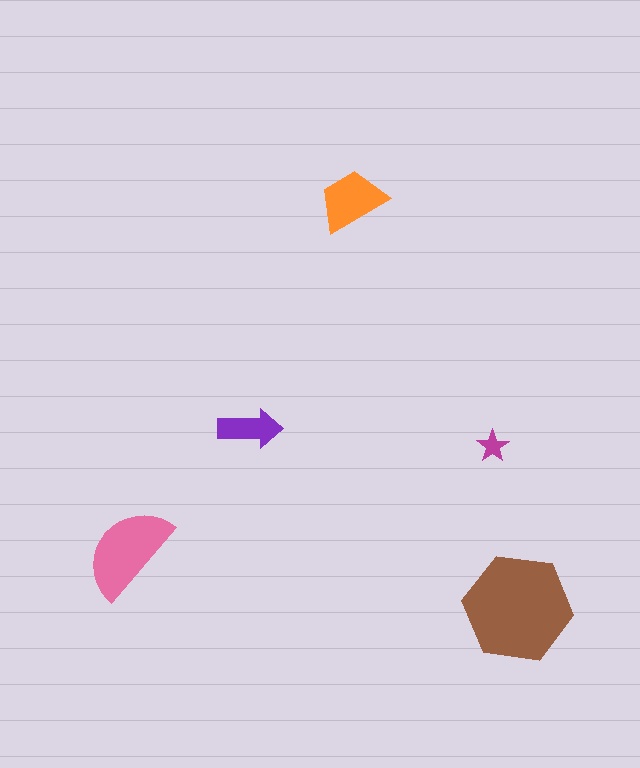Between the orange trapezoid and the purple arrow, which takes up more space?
The orange trapezoid.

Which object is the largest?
The brown hexagon.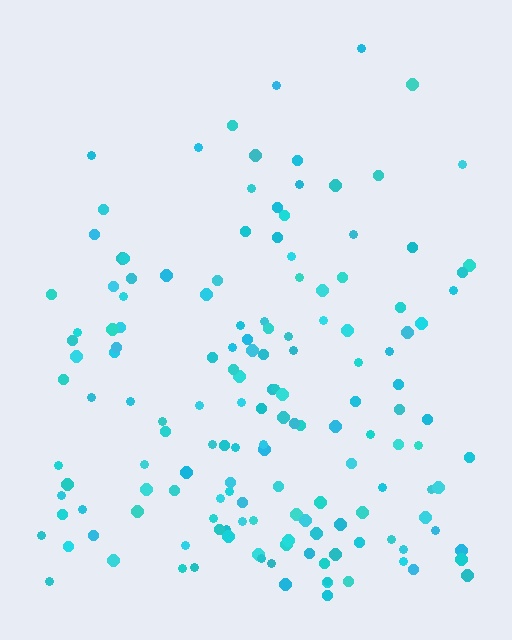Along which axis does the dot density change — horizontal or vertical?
Vertical.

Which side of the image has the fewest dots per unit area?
The top.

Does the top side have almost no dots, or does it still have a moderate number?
Still a moderate number, just noticeably fewer than the bottom.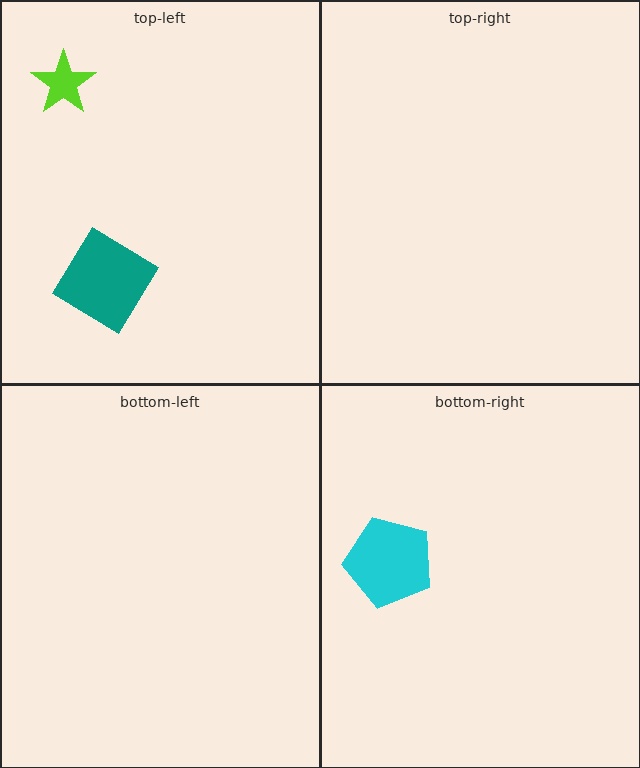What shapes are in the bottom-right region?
The cyan pentagon.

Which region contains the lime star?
The top-left region.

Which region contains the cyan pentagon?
The bottom-right region.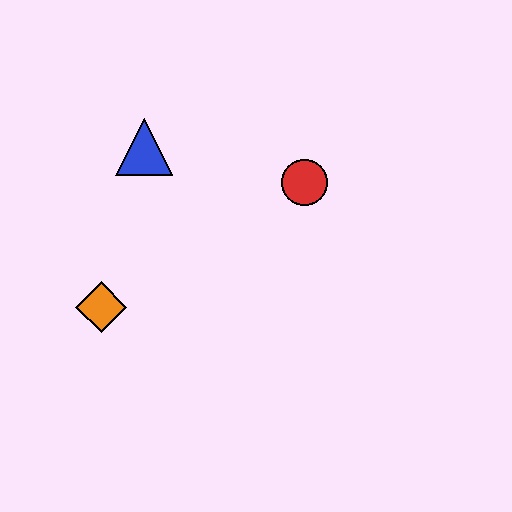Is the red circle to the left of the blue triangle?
No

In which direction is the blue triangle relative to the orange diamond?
The blue triangle is above the orange diamond.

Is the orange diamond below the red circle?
Yes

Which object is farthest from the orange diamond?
The red circle is farthest from the orange diamond.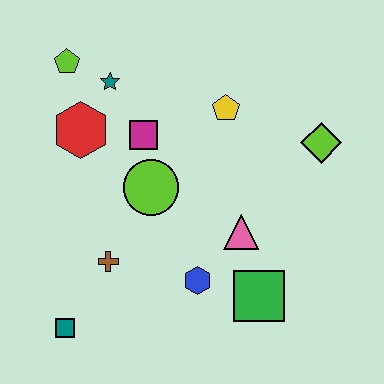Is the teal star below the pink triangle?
No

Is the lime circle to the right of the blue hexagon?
No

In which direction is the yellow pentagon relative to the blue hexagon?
The yellow pentagon is above the blue hexagon.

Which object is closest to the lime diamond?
The yellow pentagon is closest to the lime diamond.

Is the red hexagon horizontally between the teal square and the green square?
Yes